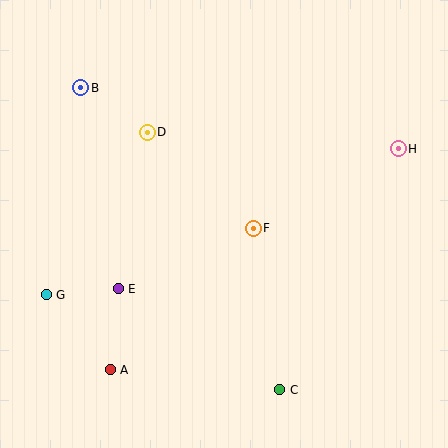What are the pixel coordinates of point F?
Point F is at (253, 228).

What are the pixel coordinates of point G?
Point G is at (46, 295).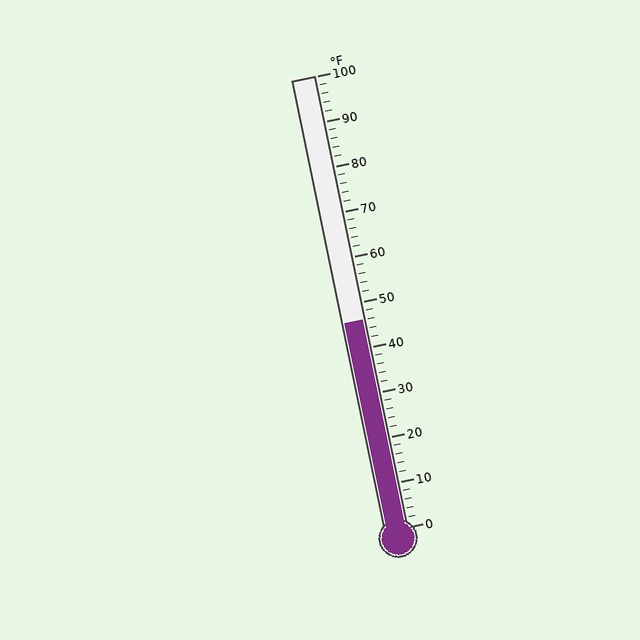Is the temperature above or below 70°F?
The temperature is below 70°F.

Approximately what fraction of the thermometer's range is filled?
The thermometer is filled to approximately 45% of its range.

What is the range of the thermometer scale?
The thermometer scale ranges from 0°F to 100°F.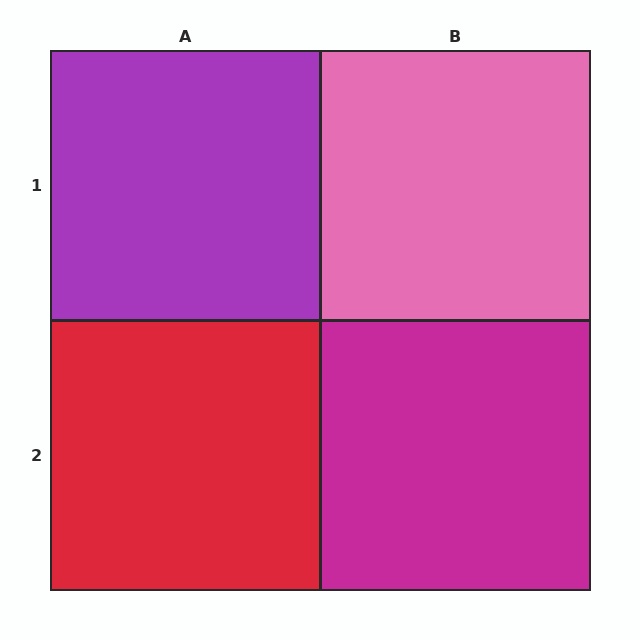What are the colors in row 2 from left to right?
Red, magenta.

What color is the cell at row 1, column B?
Pink.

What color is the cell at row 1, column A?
Purple.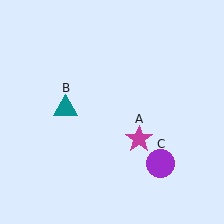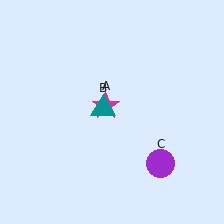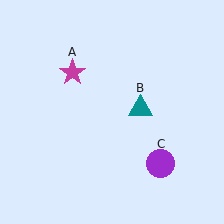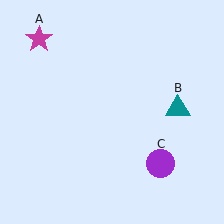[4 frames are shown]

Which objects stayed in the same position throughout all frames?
Purple circle (object C) remained stationary.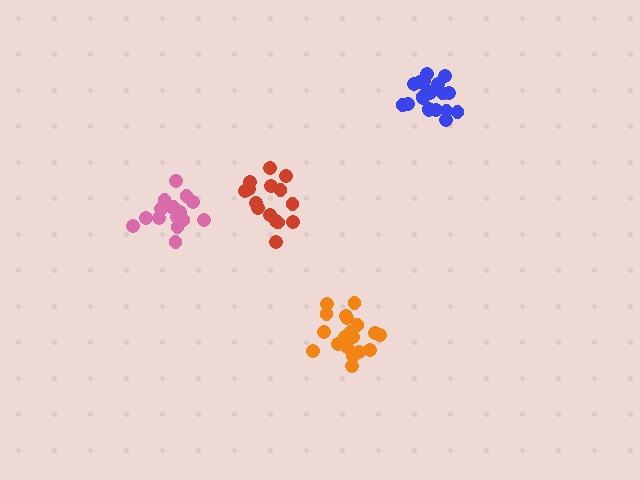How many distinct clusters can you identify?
There are 4 distinct clusters.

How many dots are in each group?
Group 1: 20 dots, Group 2: 15 dots, Group 3: 20 dots, Group 4: 16 dots (71 total).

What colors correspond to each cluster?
The clusters are colored: orange, red, blue, pink.